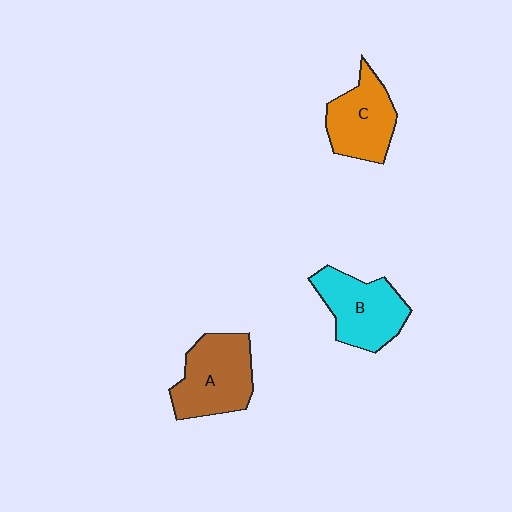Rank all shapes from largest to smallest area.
From largest to smallest: A (brown), B (cyan), C (orange).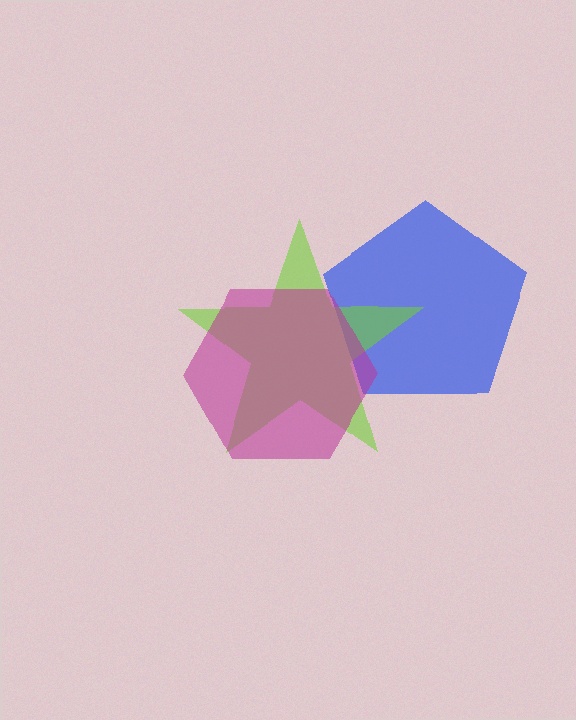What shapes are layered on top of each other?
The layered shapes are: a blue pentagon, a lime star, a magenta hexagon.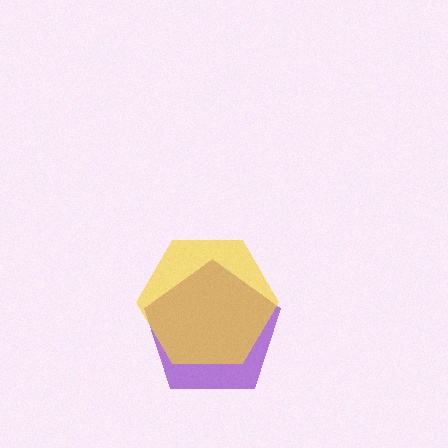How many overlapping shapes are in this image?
There are 2 overlapping shapes in the image.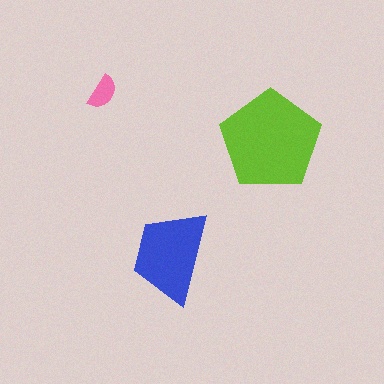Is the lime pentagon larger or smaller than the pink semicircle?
Larger.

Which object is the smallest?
The pink semicircle.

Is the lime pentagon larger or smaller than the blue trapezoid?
Larger.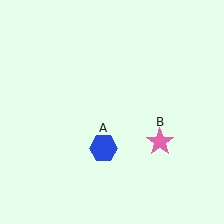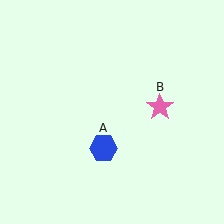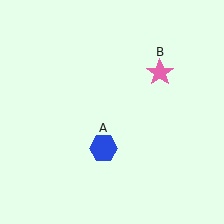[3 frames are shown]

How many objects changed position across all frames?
1 object changed position: pink star (object B).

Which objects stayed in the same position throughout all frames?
Blue hexagon (object A) remained stationary.